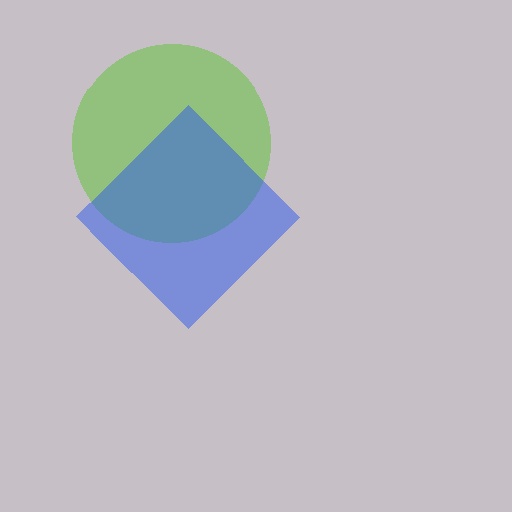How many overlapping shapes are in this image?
There are 2 overlapping shapes in the image.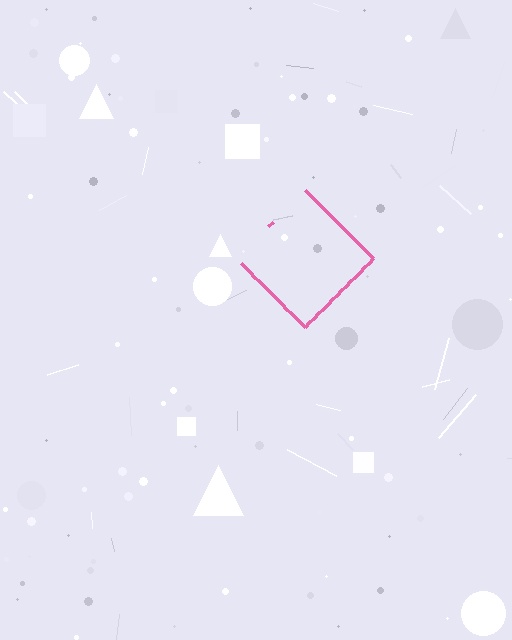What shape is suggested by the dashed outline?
The dashed outline suggests a diamond.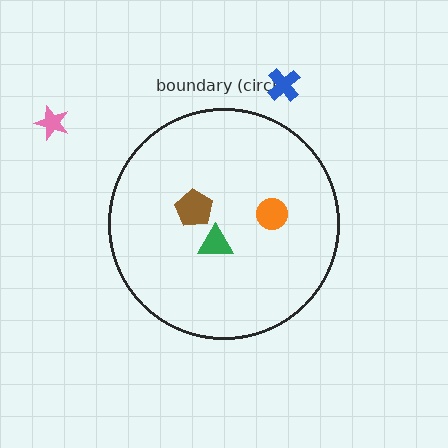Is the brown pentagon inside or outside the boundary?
Inside.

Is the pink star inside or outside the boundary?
Outside.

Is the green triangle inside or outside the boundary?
Inside.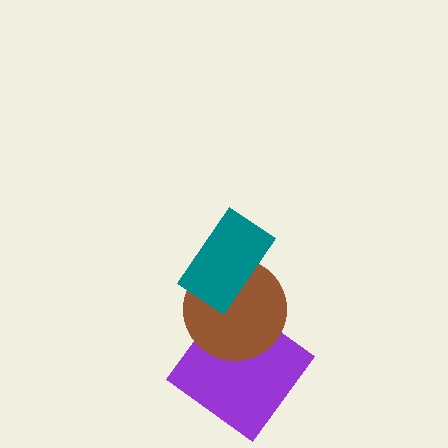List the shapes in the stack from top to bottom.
From top to bottom: the teal rectangle, the brown circle, the purple diamond.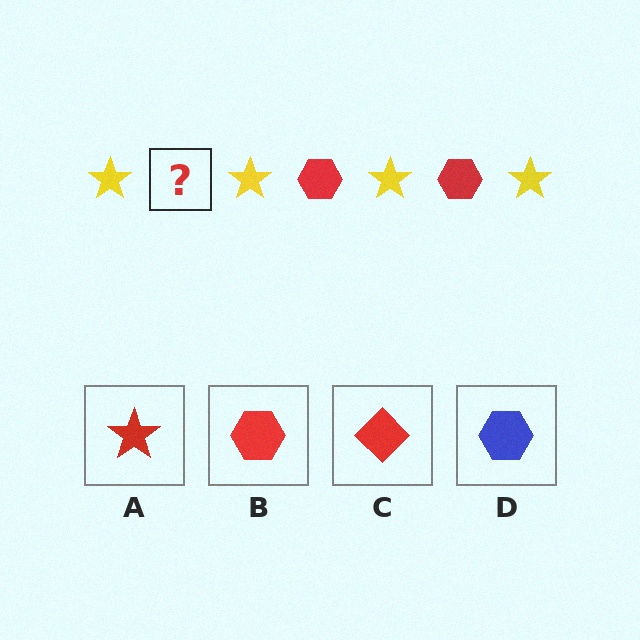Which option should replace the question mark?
Option B.